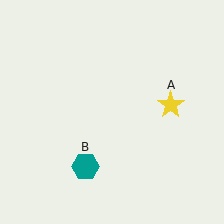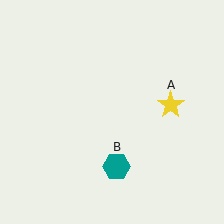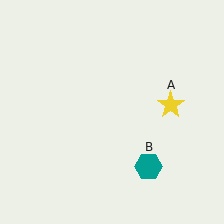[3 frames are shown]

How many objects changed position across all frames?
1 object changed position: teal hexagon (object B).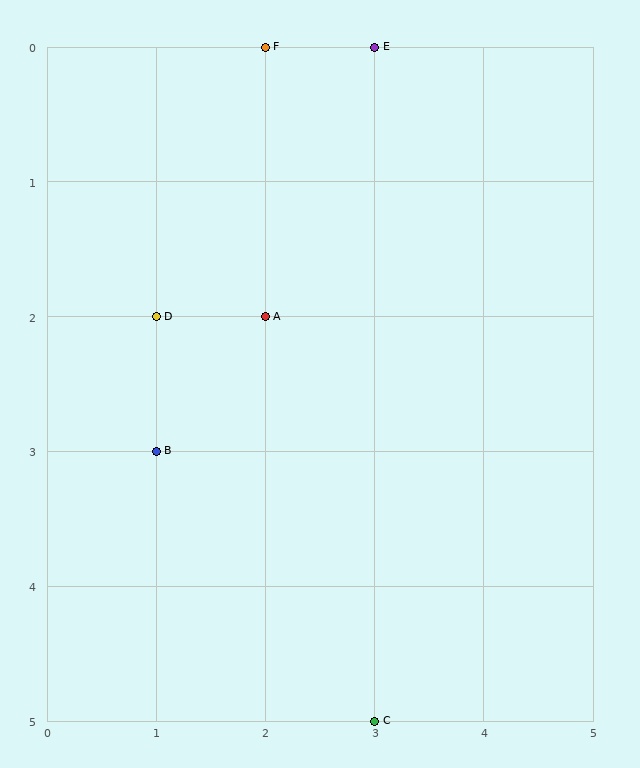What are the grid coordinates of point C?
Point C is at grid coordinates (3, 5).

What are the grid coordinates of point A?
Point A is at grid coordinates (2, 2).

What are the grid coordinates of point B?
Point B is at grid coordinates (1, 3).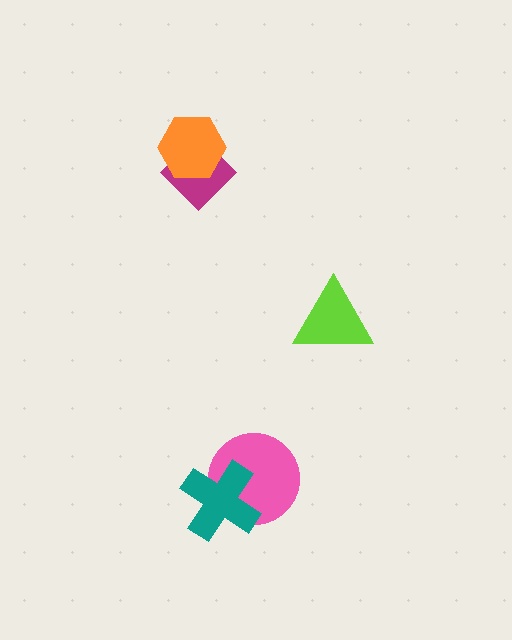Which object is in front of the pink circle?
The teal cross is in front of the pink circle.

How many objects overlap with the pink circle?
1 object overlaps with the pink circle.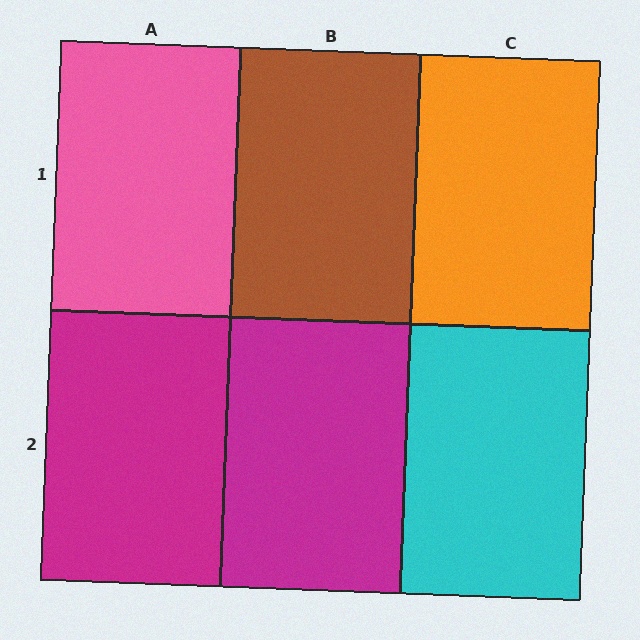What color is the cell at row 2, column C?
Cyan.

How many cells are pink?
1 cell is pink.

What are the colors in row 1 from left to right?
Pink, brown, orange.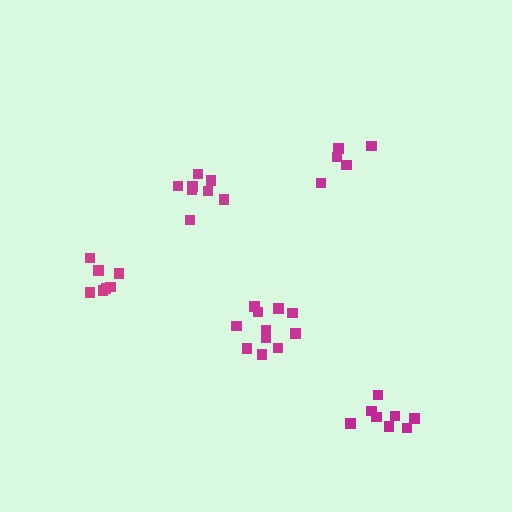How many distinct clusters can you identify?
There are 5 distinct clusters.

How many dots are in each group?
Group 1: 11 dots, Group 2: 5 dots, Group 3: 8 dots, Group 4: 8 dots, Group 5: 8 dots (40 total).